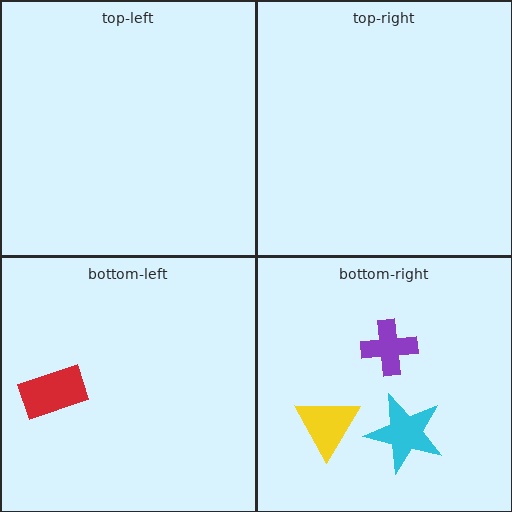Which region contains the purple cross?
The bottom-right region.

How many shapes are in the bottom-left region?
1.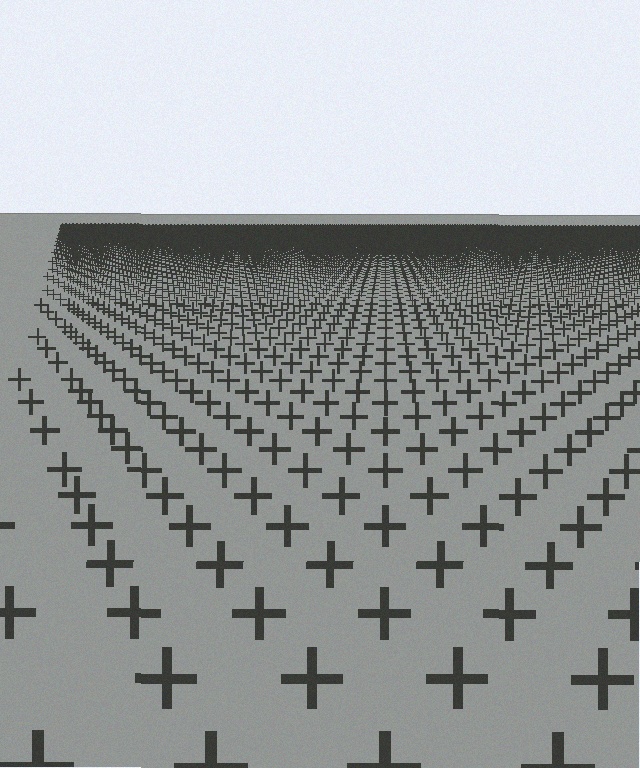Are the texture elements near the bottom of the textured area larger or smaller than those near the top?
Larger. Near the bottom, elements are closer to the viewer and appear at a bigger on-screen size.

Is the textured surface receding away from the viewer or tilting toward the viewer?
The surface is receding away from the viewer. Texture elements get smaller and denser toward the top.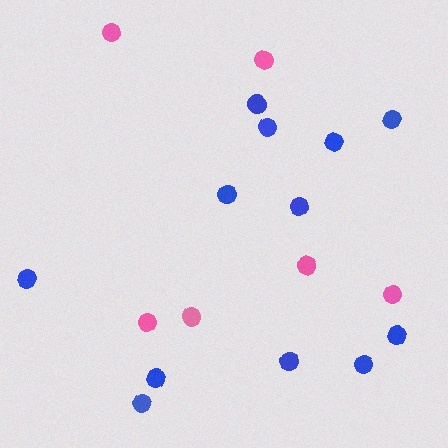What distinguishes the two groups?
There are 2 groups: one group of blue circles (12) and one group of pink circles (6).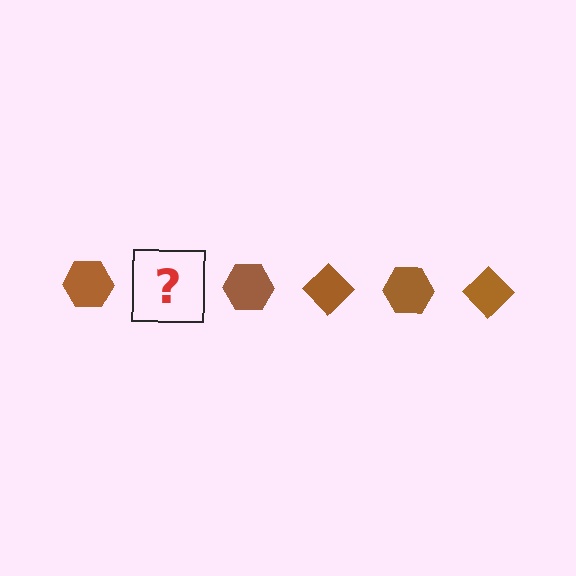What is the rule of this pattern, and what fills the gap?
The rule is that the pattern cycles through hexagon, diamond shapes in brown. The gap should be filled with a brown diamond.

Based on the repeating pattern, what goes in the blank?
The blank should be a brown diamond.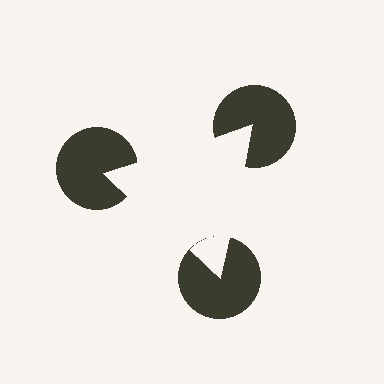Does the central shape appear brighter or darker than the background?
It typically appears slightly brighter than the background, even though no actual brightness change is drawn.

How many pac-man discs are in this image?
There are 3 — one at each vertex of the illusory triangle.